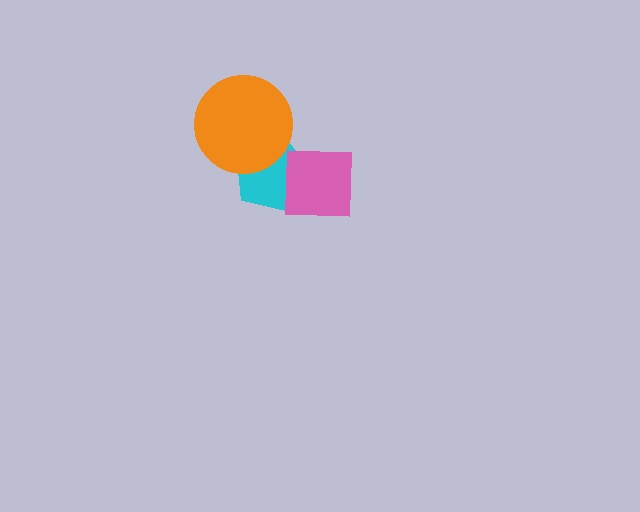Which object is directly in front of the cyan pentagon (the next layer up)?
The pink square is directly in front of the cyan pentagon.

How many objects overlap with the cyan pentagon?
2 objects overlap with the cyan pentagon.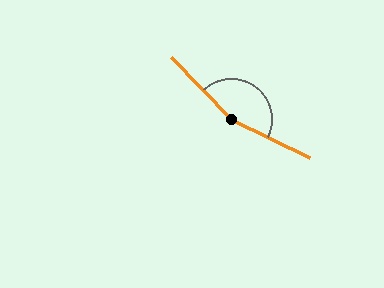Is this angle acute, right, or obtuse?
It is obtuse.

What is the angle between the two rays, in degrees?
Approximately 160 degrees.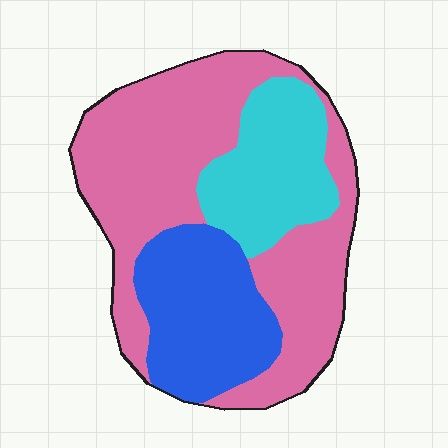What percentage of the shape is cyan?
Cyan takes up about one fifth (1/5) of the shape.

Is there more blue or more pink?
Pink.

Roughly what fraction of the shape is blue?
Blue covers 24% of the shape.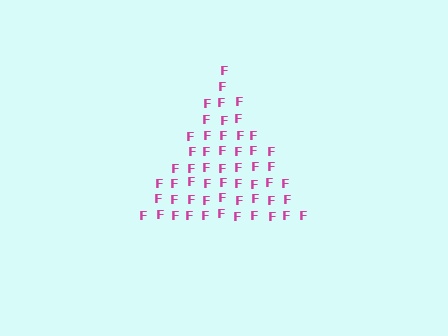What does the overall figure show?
The overall figure shows a triangle.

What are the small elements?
The small elements are letter F's.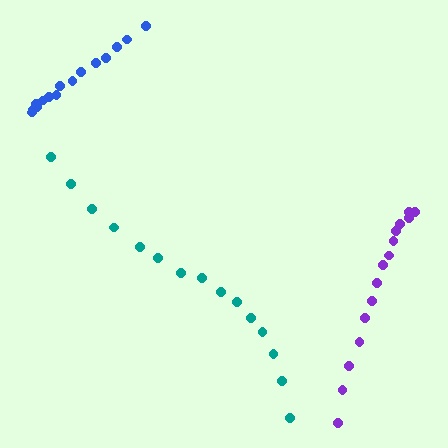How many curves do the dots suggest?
There are 3 distinct paths.